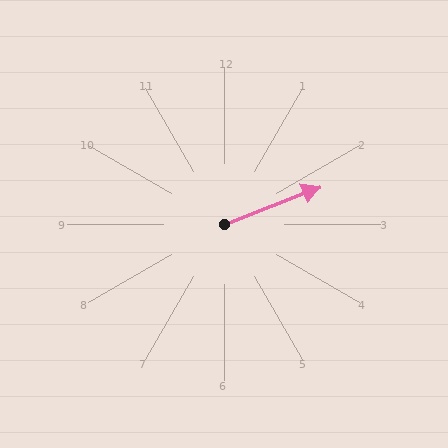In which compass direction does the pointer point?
East.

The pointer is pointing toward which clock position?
Roughly 2 o'clock.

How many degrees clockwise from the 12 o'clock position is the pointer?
Approximately 69 degrees.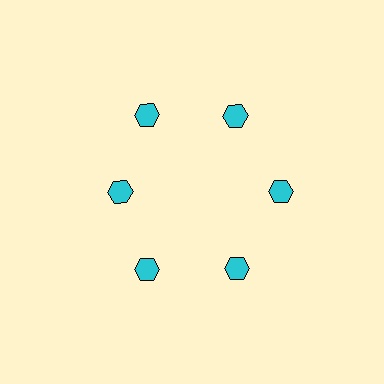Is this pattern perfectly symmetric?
No. The 6 cyan hexagons are arranged in a ring, but one element near the 9 o'clock position is pulled inward toward the center, breaking the 6-fold rotational symmetry.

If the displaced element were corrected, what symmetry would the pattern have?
It would have 6-fold rotational symmetry — the pattern would map onto itself every 60 degrees.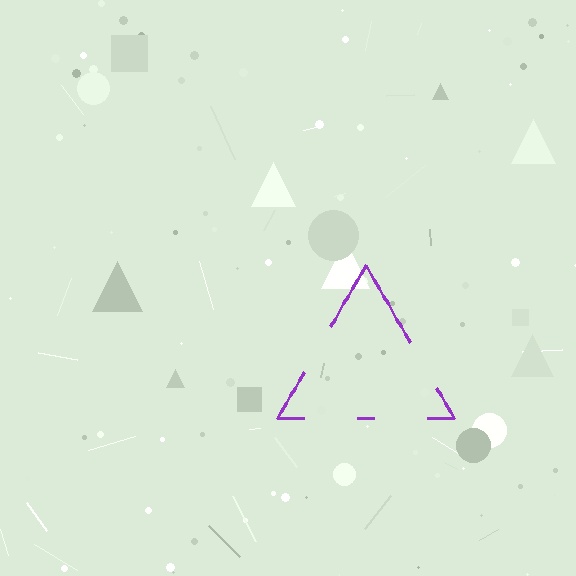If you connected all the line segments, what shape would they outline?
They would outline a triangle.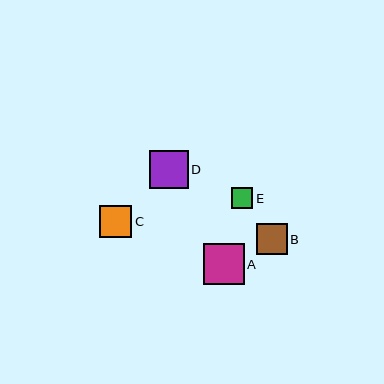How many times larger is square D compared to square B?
Square D is approximately 1.2 times the size of square B.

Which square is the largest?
Square A is the largest with a size of approximately 41 pixels.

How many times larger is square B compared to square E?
Square B is approximately 1.4 times the size of square E.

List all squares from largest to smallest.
From largest to smallest: A, D, C, B, E.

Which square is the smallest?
Square E is the smallest with a size of approximately 22 pixels.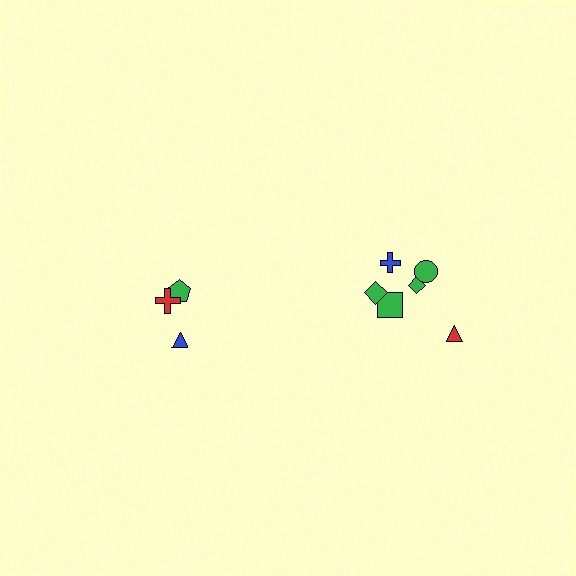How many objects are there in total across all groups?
There are 9 objects.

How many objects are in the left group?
There are 3 objects.